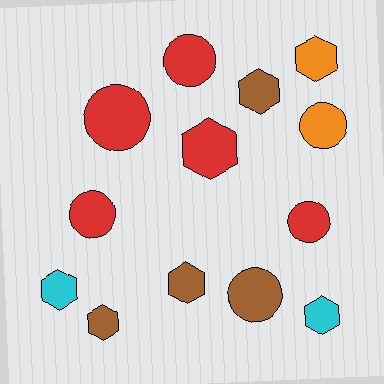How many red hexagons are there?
There is 1 red hexagon.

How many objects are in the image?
There are 13 objects.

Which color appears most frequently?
Red, with 5 objects.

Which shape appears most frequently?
Hexagon, with 7 objects.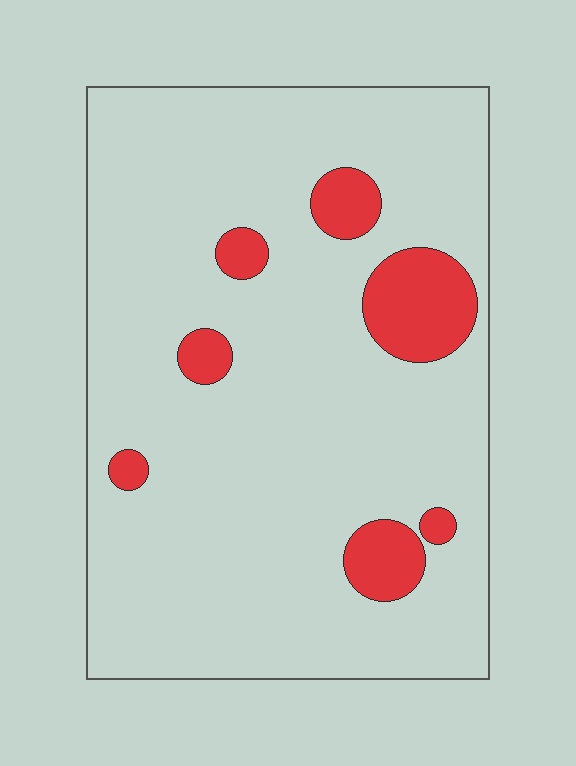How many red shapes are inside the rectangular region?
7.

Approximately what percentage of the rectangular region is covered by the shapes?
Approximately 10%.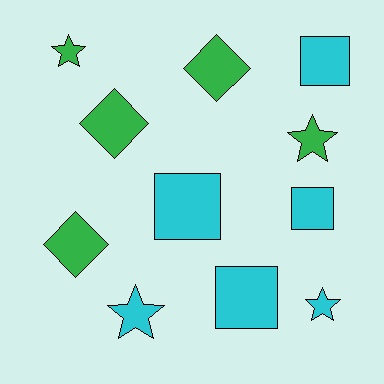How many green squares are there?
There are no green squares.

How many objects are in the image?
There are 11 objects.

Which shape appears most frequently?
Star, with 4 objects.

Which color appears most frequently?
Cyan, with 6 objects.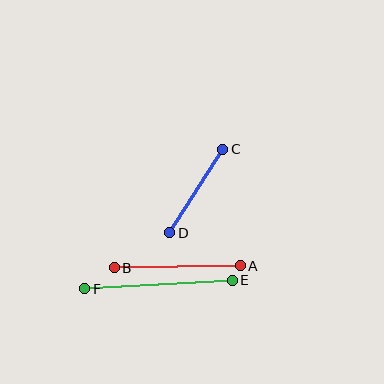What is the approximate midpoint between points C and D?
The midpoint is at approximately (196, 191) pixels.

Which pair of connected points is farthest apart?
Points E and F are farthest apart.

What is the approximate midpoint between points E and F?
The midpoint is at approximately (159, 284) pixels.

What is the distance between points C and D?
The distance is approximately 99 pixels.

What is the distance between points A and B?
The distance is approximately 126 pixels.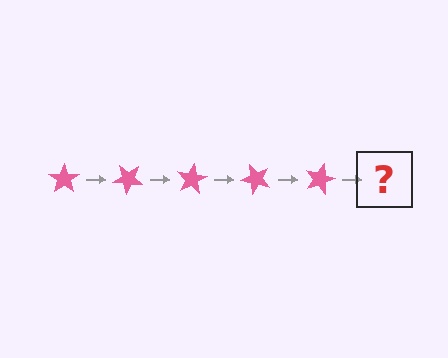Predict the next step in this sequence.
The next step is a pink star rotated 200 degrees.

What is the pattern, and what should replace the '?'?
The pattern is that the star rotates 40 degrees each step. The '?' should be a pink star rotated 200 degrees.